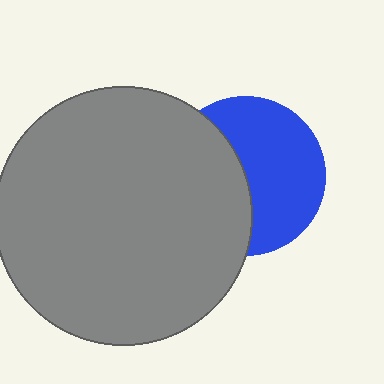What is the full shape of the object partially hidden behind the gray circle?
The partially hidden object is a blue circle.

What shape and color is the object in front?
The object in front is a gray circle.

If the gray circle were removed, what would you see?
You would see the complete blue circle.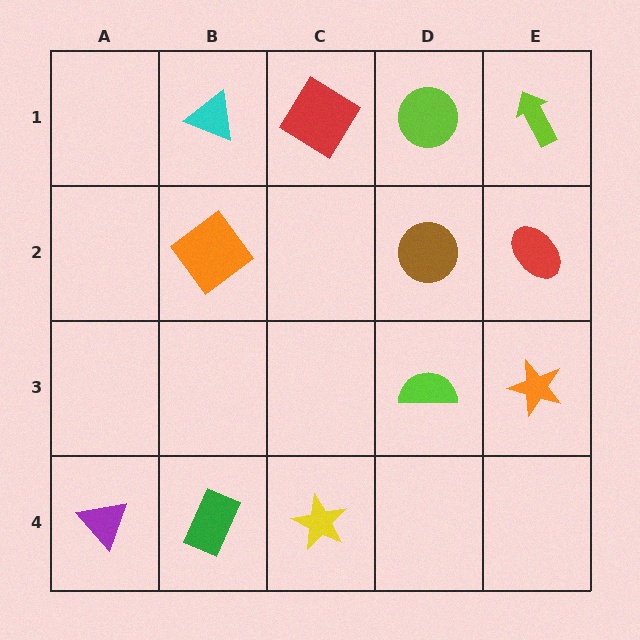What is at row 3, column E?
An orange star.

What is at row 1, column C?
A red diamond.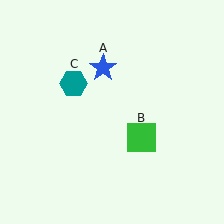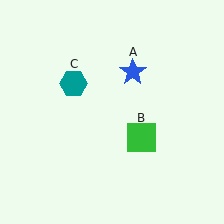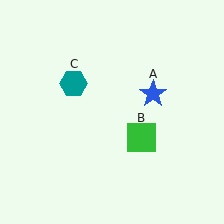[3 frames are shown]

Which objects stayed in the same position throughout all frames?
Green square (object B) and teal hexagon (object C) remained stationary.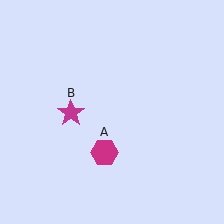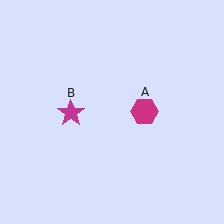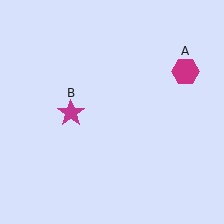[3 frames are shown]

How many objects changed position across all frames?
1 object changed position: magenta hexagon (object A).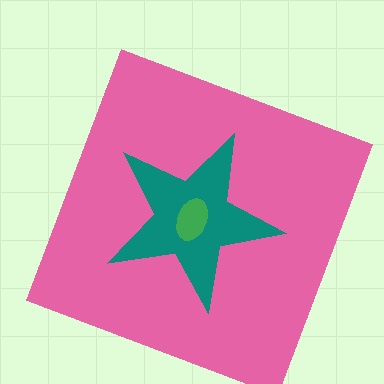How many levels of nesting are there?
3.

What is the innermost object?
The green ellipse.